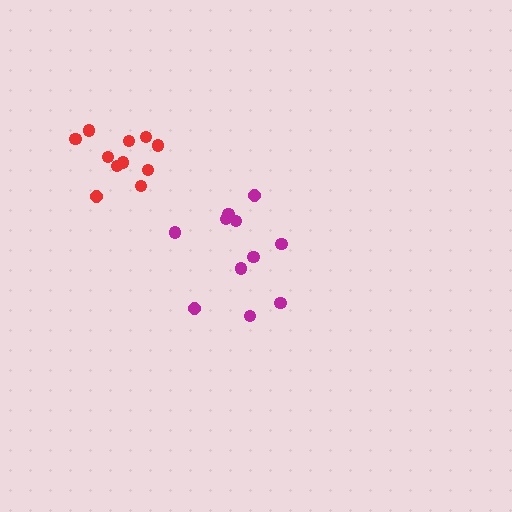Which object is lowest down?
The magenta cluster is bottommost.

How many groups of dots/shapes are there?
There are 2 groups.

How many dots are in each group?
Group 1: 11 dots, Group 2: 11 dots (22 total).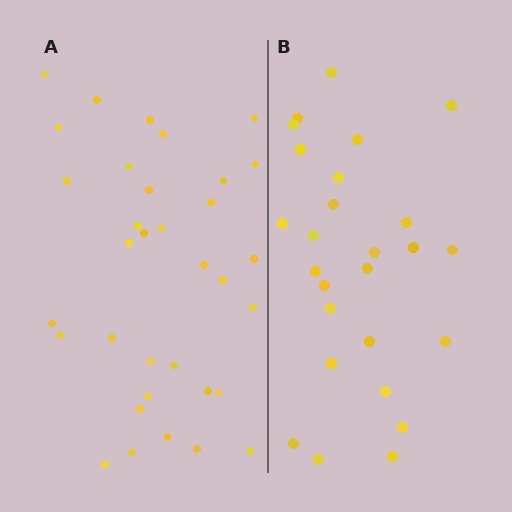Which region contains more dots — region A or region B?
Region A (the left region) has more dots.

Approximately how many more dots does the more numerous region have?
Region A has roughly 8 or so more dots than region B.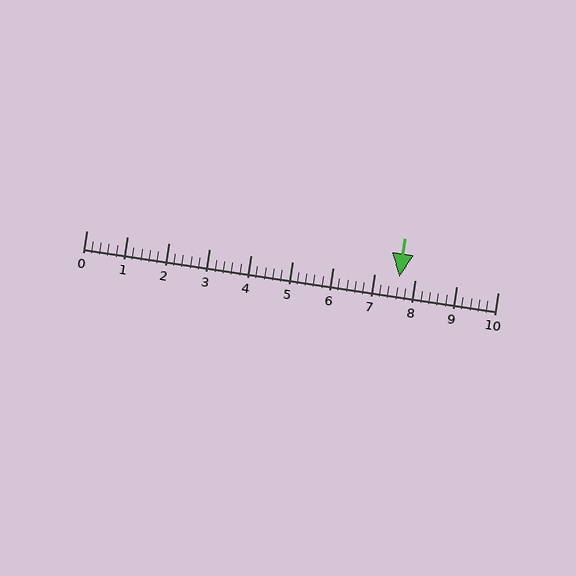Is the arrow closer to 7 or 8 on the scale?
The arrow is closer to 8.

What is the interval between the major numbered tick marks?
The major tick marks are spaced 1 units apart.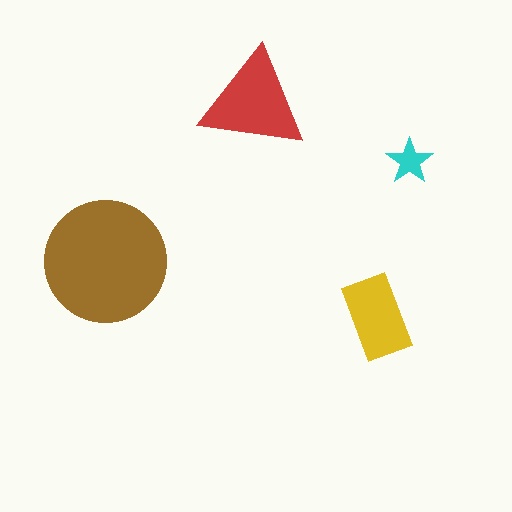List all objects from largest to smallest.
The brown circle, the red triangle, the yellow rectangle, the cyan star.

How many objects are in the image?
There are 4 objects in the image.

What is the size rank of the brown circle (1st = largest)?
1st.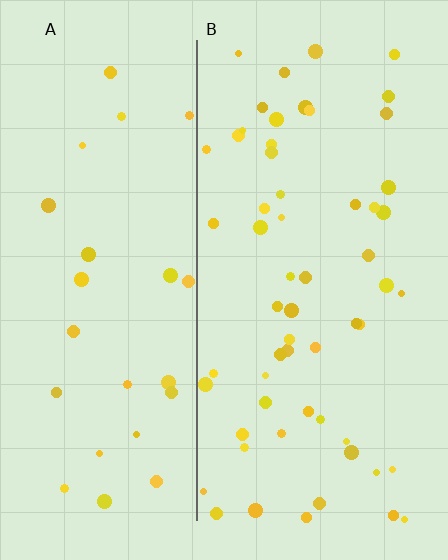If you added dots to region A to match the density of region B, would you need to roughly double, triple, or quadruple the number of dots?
Approximately double.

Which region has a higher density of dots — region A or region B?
B (the right).